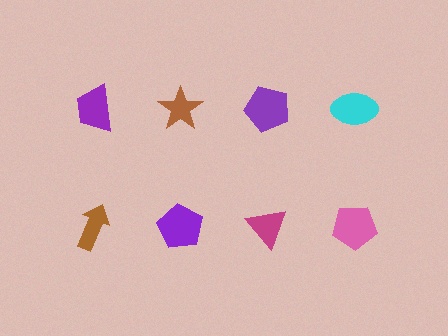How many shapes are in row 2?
4 shapes.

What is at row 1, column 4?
A cyan ellipse.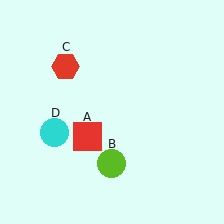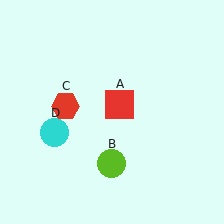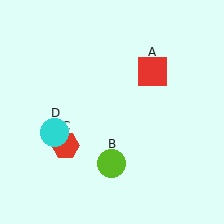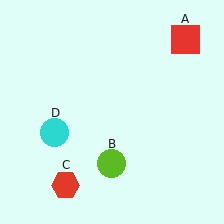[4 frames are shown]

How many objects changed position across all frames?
2 objects changed position: red square (object A), red hexagon (object C).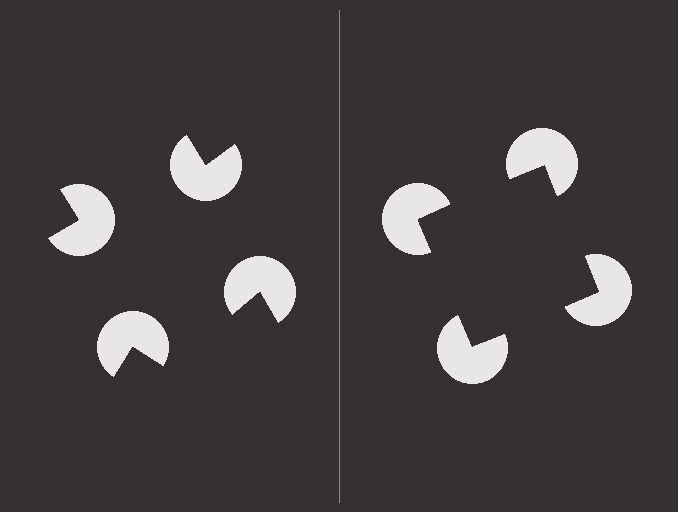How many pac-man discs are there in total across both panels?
8 — 4 on each side.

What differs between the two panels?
The pac-man discs are positioned identically on both sides; only the wedge orientations differ. On the right they align to a square; on the left they are misaligned.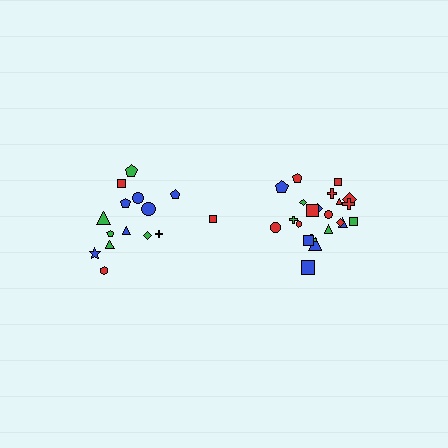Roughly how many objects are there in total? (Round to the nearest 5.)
Roughly 35 objects in total.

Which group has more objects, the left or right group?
The right group.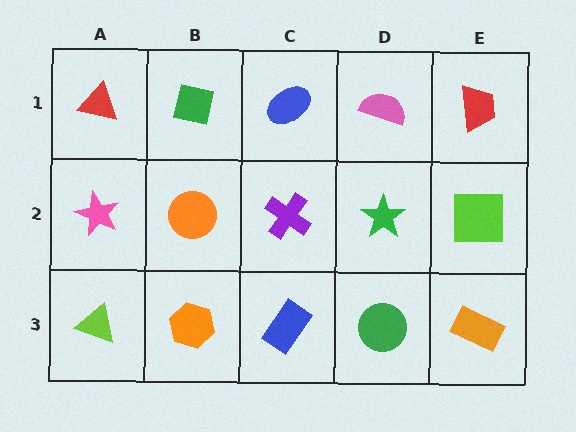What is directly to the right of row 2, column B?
A purple cross.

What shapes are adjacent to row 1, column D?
A green star (row 2, column D), a blue ellipse (row 1, column C), a red trapezoid (row 1, column E).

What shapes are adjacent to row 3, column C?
A purple cross (row 2, column C), an orange hexagon (row 3, column B), a green circle (row 3, column D).